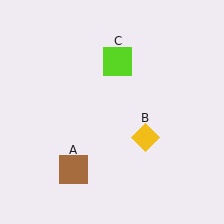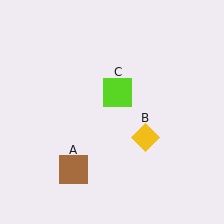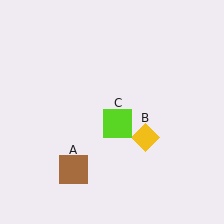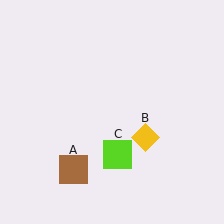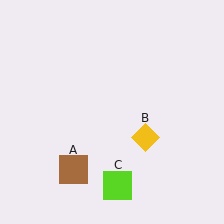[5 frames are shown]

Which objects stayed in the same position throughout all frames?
Brown square (object A) and yellow diamond (object B) remained stationary.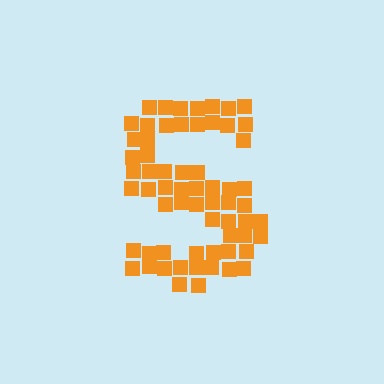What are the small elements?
The small elements are squares.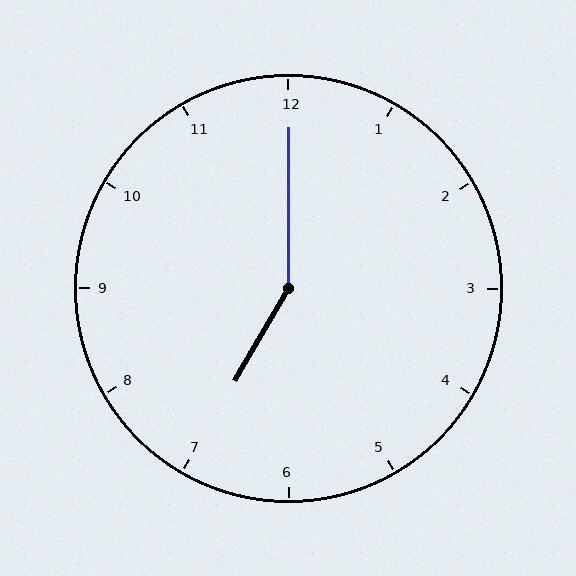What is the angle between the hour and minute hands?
Approximately 150 degrees.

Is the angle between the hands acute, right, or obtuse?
It is obtuse.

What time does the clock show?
7:00.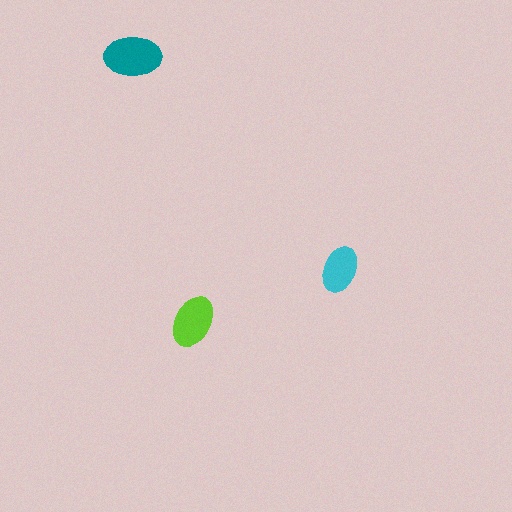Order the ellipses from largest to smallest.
the teal one, the lime one, the cyan one.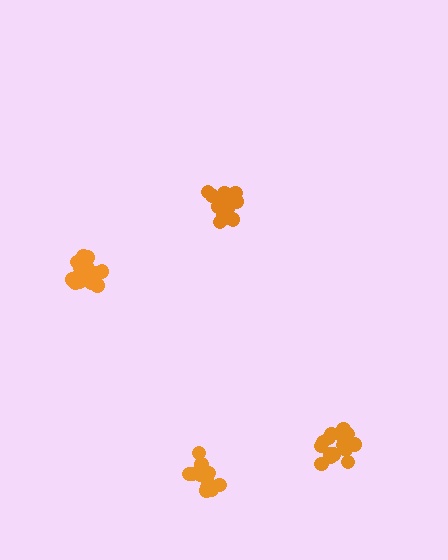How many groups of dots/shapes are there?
There are 4 groups.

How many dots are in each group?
Group 1: 13 dots, Group 2: 15 dots, Group 3: 19 dots, Group 4: 18 dots (65 total).